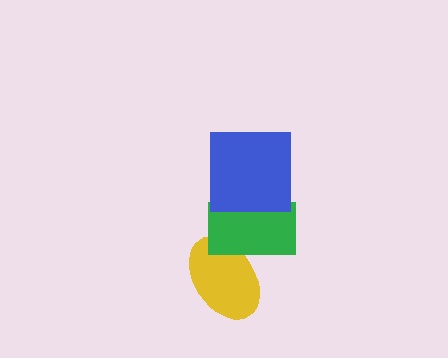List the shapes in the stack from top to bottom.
From top to bottom: the blue square, the green rectangle, the yellow ellipse.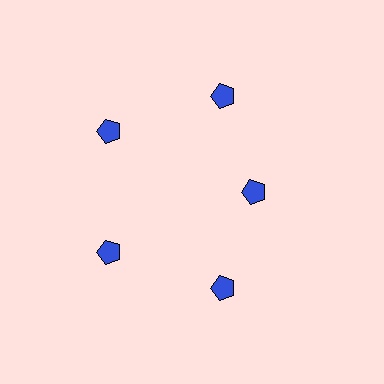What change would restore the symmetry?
The symmetry would be restored by moving it outward, back onto the ring so that all 5 pentagons sit at equal angles and equal distance from the center.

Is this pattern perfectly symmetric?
No. The 5 blue pentagons are arranged in a ring, but one element near the 3 o'clock position is pulled inward toward the center, breaking the 5-fold rotational symmetry.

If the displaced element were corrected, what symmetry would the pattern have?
It would have 5-fold rotational symmetry — the pattern would map onto itself every 72 degrees.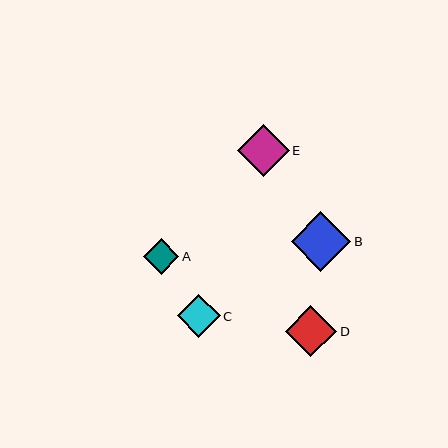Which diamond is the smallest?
Diamond A is the smallest with a size of approximately 35 pixels.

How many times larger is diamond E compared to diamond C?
Diamond E is approximately 1.2 times the size of diamond C.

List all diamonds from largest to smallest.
From largest to smallest: B, E, D, C, A.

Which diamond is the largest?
Diamond B is the largest with a size of approximately 59 pixels.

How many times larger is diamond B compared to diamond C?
Diamond B is approximately 1.4 times the size of diamond C.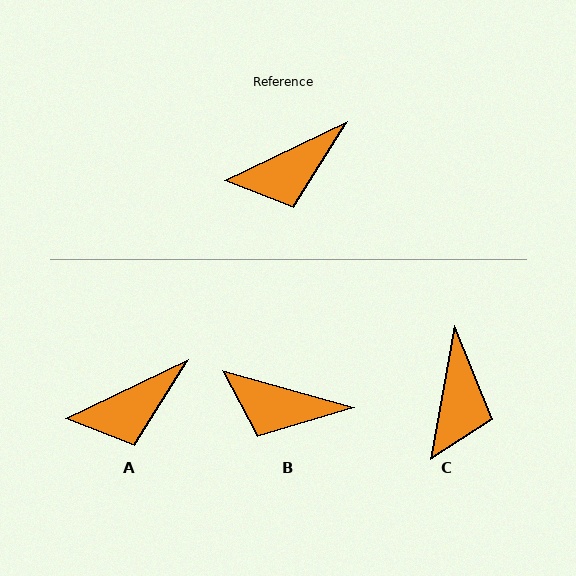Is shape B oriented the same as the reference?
No, it is off by about 41 degrees.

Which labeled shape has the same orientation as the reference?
A.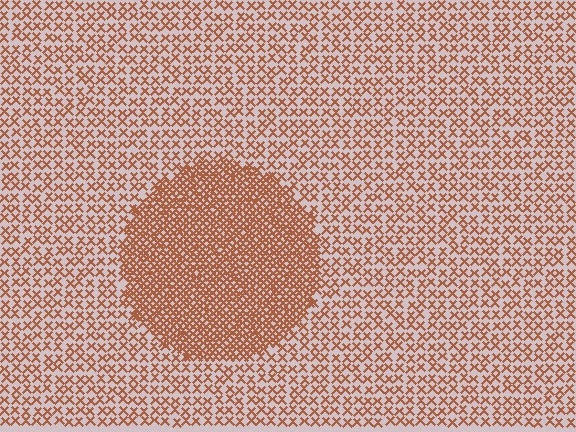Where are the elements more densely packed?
The elements are more densely packed inside the circle boundary.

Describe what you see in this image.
The image contains small brown elements arranged at two different densities. A circle-shaped region is visible where the elements are more densely packed than the surrounding area.